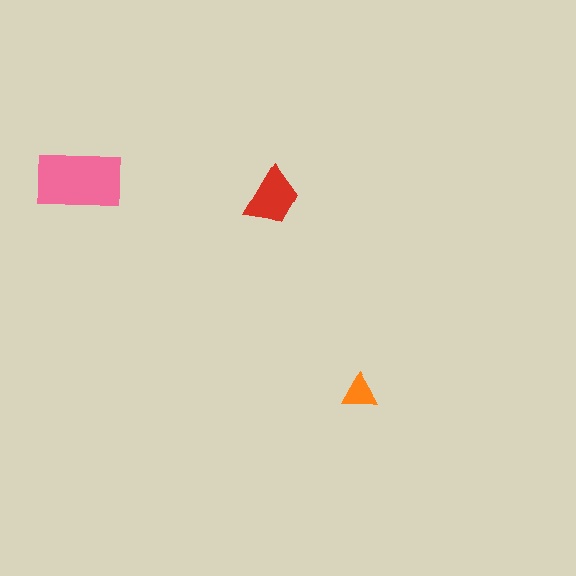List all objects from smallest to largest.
The orange triangle, the red trapezoid, the pink rectangle.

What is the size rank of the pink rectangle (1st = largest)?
1st.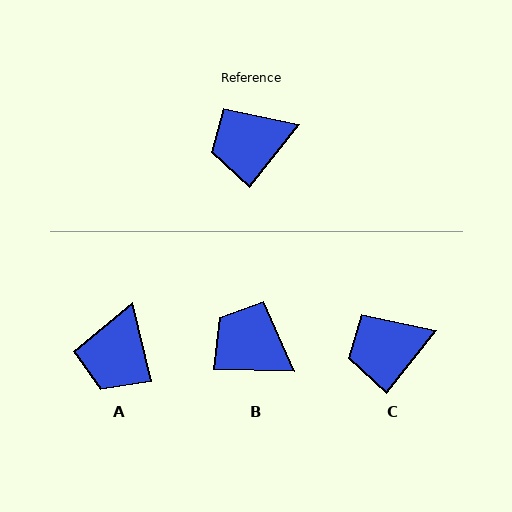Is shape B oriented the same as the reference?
No, it is off by about 54 degrees.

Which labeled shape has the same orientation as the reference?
C.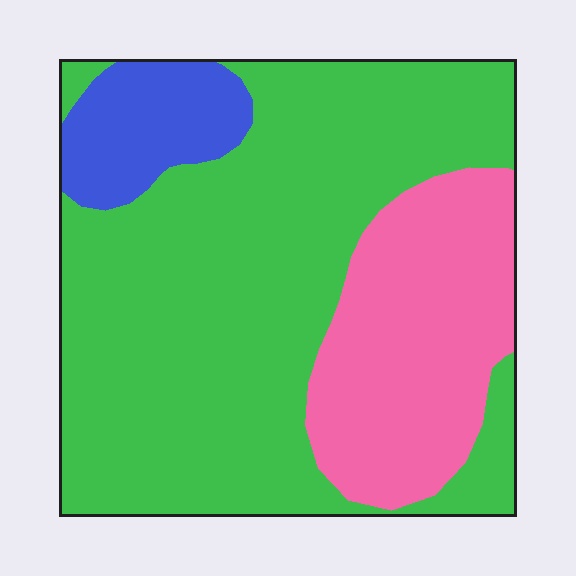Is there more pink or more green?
Green.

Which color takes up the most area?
Green, at roughly 65%.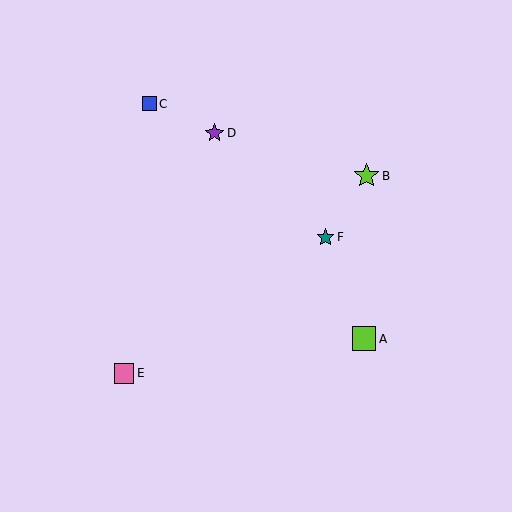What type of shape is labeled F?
Shape F is a teal star.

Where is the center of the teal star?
The center of the teal star is at (326, 237).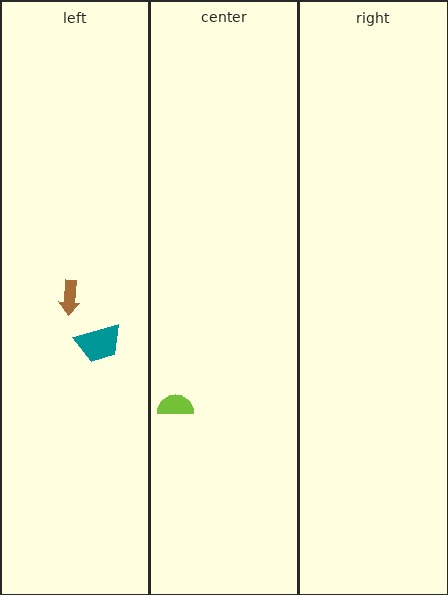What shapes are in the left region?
The brown arrow, the teal trapezoid.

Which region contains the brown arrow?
The left region.